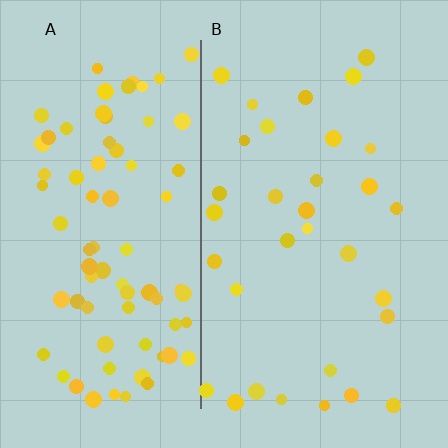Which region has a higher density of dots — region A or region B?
A (the left).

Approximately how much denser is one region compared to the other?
Approximately 2.5× — region A over region B.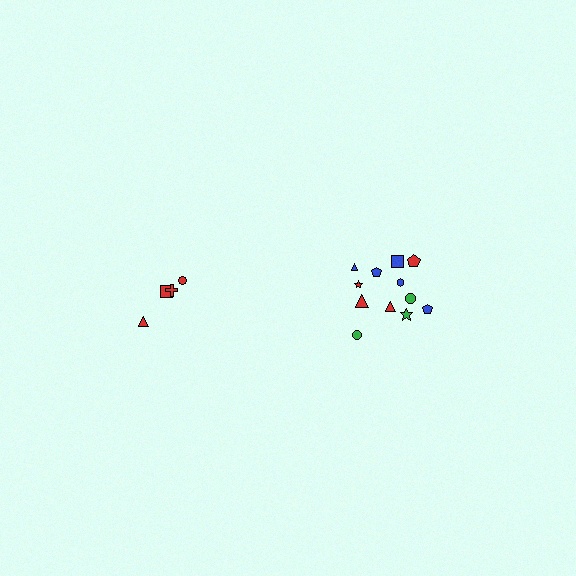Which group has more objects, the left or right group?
The right group.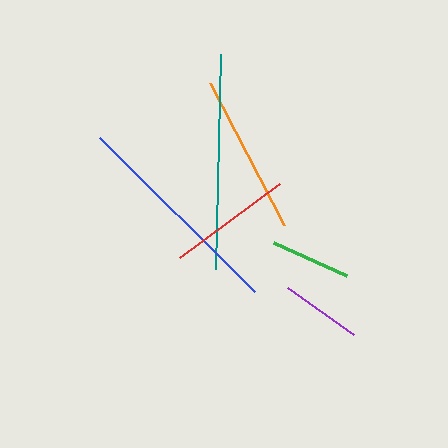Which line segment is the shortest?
The green line is the shortest at approximately 80 pixels.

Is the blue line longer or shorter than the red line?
The blue line is longer than the red line.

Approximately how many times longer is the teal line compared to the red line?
The teal line is approximately 1.7 times the length of the red line.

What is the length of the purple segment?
The purple segment is approximately 82 pixels long.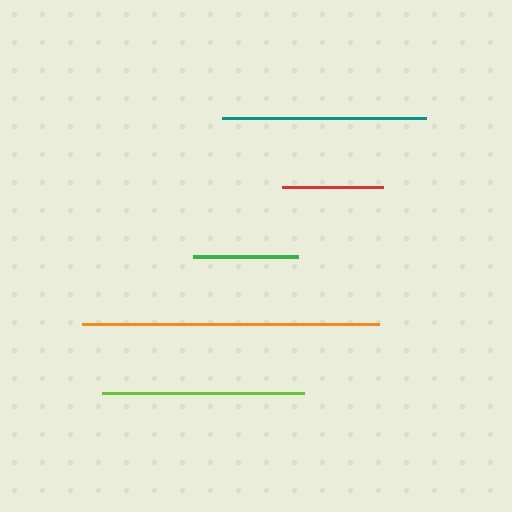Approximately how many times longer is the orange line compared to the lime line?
The orange line is approximately 1.5 times the length of the lime line.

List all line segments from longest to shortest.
From longest to shortest: orange, teal, lime, green, red.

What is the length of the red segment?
The red segment is approximately 101 pixels long.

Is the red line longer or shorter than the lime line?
The lime line is longer than the red line.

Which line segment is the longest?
The orange line is the longest at approximately 296 pixels.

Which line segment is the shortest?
The red line is the shortest at approximately 101 pixels.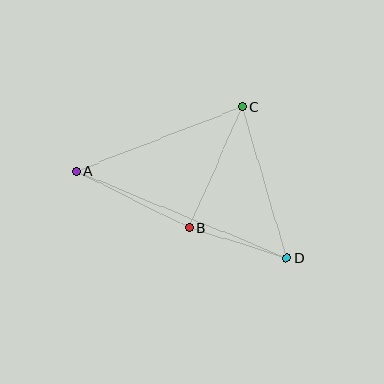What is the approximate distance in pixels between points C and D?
The distance between C and D is approximately 158 pixels.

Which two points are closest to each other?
Points B and D are closest to each other.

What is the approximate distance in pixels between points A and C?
The distance between A and C is approximately 178 pixels.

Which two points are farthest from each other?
Points A and D are farthest from each other.